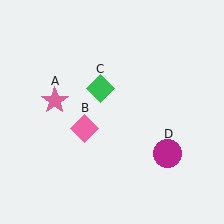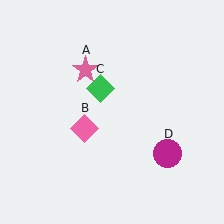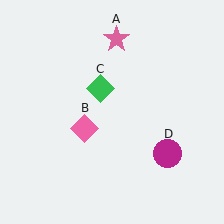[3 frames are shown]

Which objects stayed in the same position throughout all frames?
Pink diamond (object B) and green diamond (object C) and magenta circle (object D) remained stationary.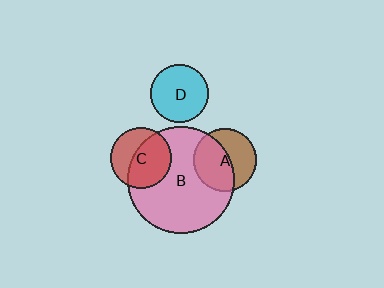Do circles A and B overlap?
Yes.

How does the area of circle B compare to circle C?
Approximately 3.0 times.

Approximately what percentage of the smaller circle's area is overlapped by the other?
Approximately 50%.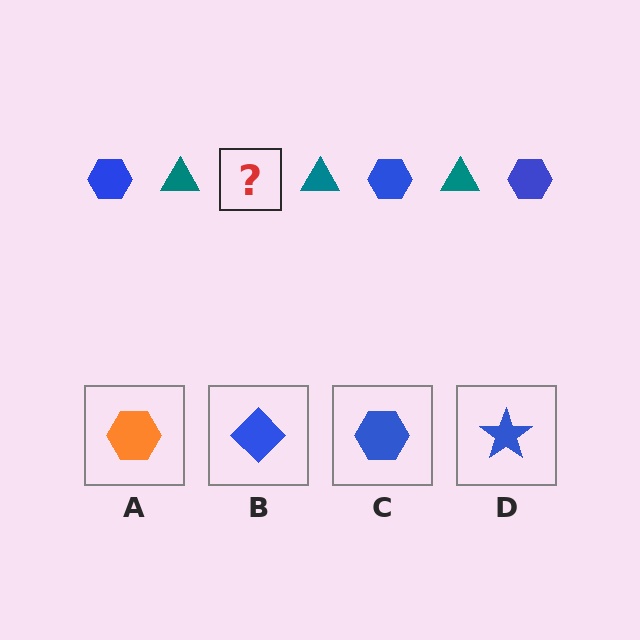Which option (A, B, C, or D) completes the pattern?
C.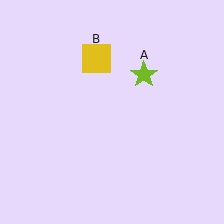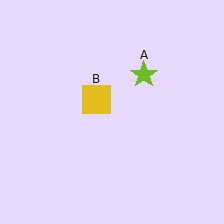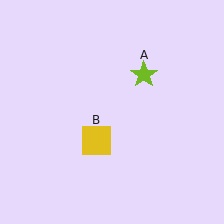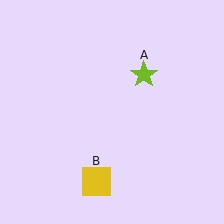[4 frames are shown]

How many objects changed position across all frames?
1 object changed position: yellow square (object B).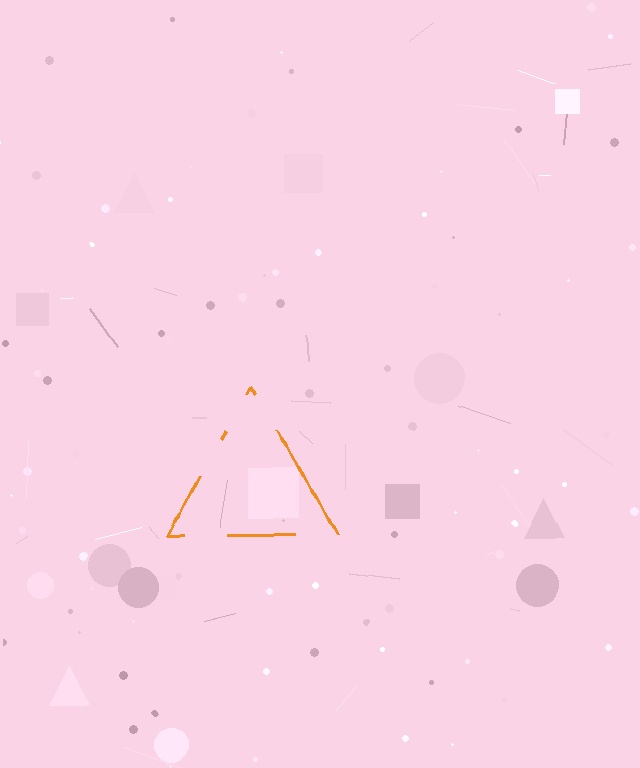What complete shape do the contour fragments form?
The contour fragments form a triangle.